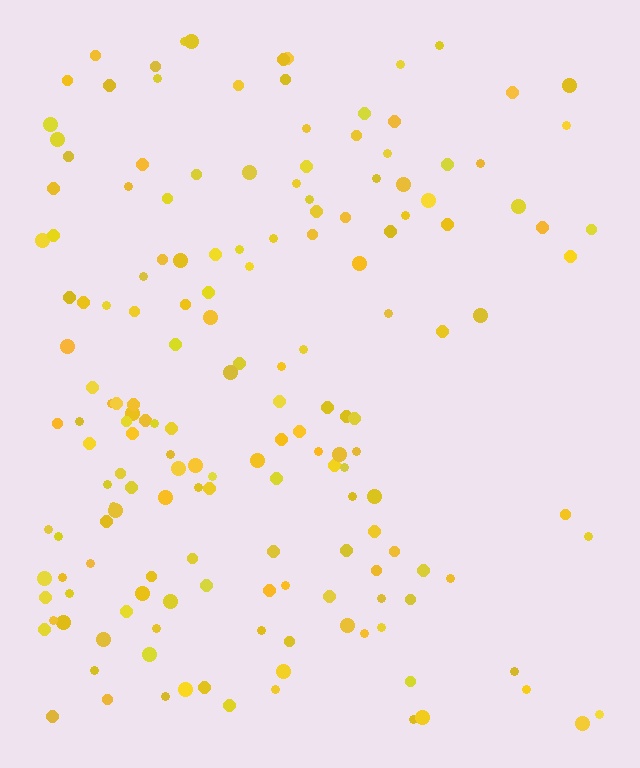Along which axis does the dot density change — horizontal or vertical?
Horizontal.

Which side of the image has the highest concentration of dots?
The left.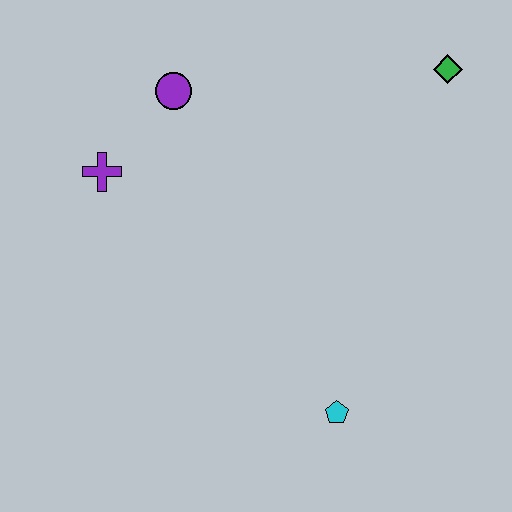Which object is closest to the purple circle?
The purple cross is closest to the purple circle.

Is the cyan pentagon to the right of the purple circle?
Yes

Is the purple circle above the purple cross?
Yes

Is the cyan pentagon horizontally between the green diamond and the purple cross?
Yes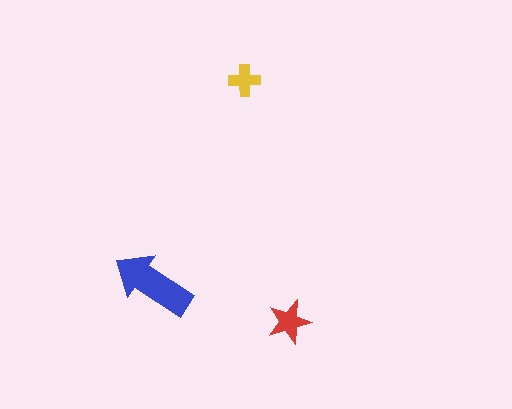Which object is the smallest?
The yellow cross.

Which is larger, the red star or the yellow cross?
The red star.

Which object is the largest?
The blue arrow.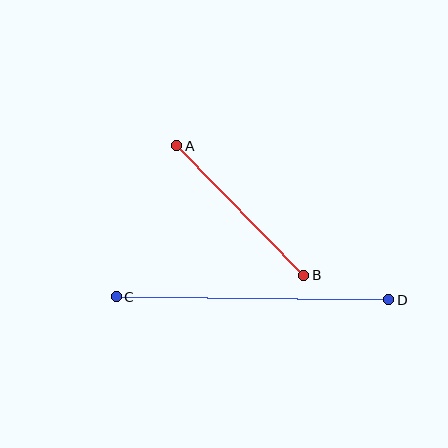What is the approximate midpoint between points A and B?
The midpoint is at approximately (240, 210) pixels.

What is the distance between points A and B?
The distance is approximately 181 pixels.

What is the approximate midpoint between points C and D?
The midpoint is at approximately (252, 298) pixels.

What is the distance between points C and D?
The distance is approximately 273 pixels.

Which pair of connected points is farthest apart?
Points C and D are farthest apart.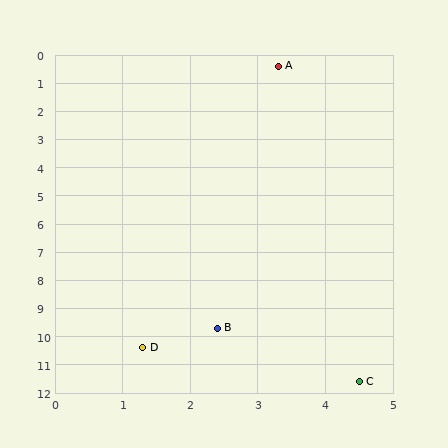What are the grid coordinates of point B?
Point B is at approximately (2.4, 9.7).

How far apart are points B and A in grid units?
Points B and A are about 9.3 grid units apart.